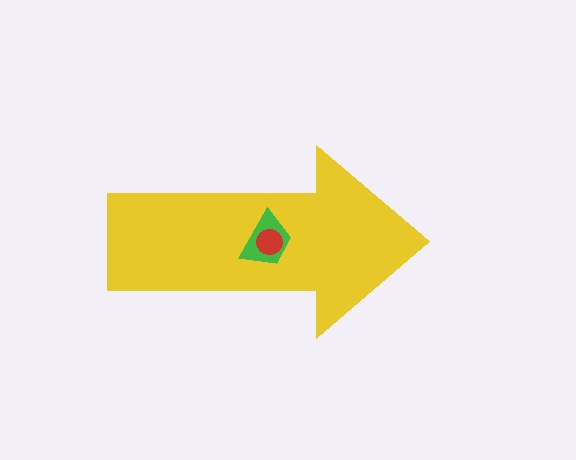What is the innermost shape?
The red circle.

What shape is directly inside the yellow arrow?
The green trapezoid.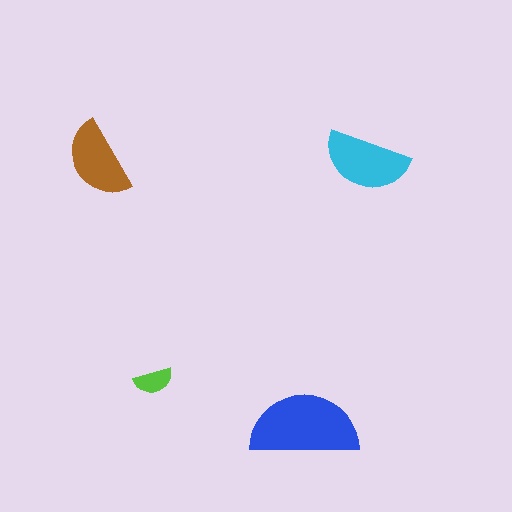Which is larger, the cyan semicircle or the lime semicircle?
The cyan one.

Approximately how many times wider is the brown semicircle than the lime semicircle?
About 2 times wider.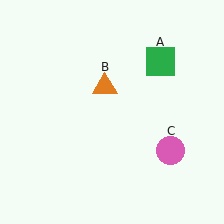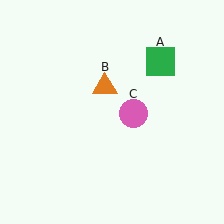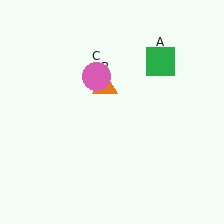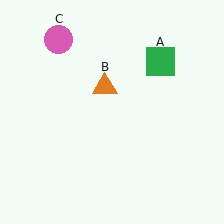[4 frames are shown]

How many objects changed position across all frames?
1 object changed position: pink circle (object C).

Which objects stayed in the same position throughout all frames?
Green square (object A) and orange triangle (object B) remained stationary.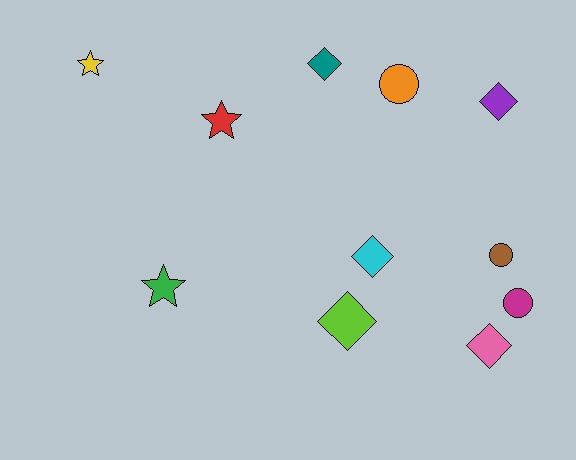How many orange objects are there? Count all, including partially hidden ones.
There is 1 orange object.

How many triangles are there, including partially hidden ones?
There are no triangles.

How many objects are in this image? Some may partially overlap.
There are 11 objects.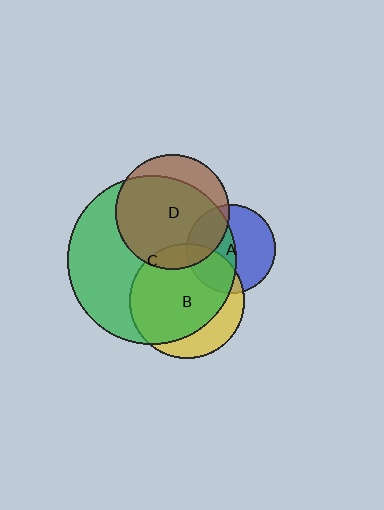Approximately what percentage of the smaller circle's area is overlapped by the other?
Approximately 75%.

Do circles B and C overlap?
Yes.